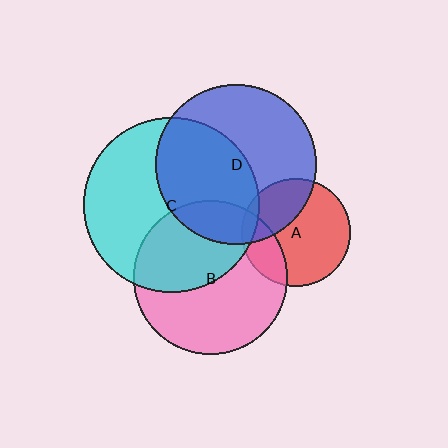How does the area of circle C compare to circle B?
Approximately 1.3 times.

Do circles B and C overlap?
Yes.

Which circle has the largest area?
Circle C (cyan).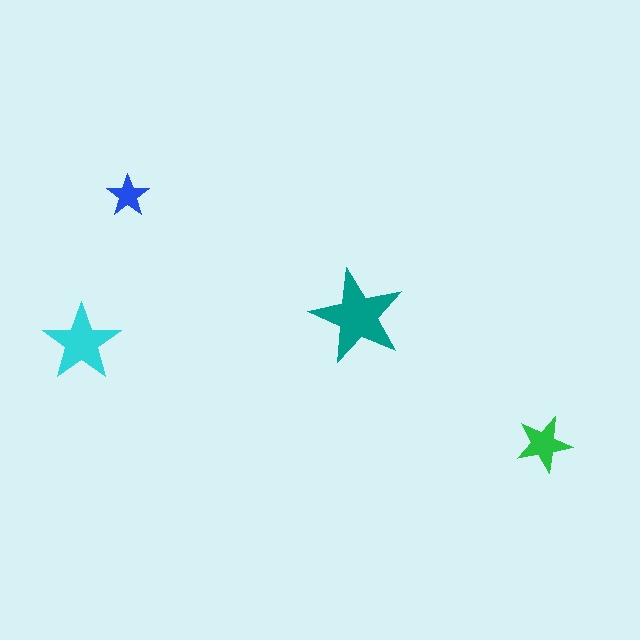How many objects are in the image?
There are 4 objects in the image.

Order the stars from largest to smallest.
the teal one, the cyan one, the green one, the blue one.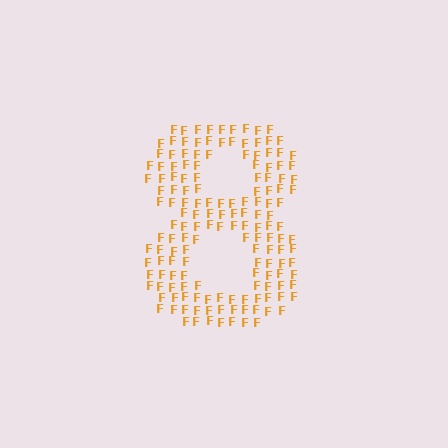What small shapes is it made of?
It is made of small letter F's.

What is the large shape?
The large shape is the digit 8.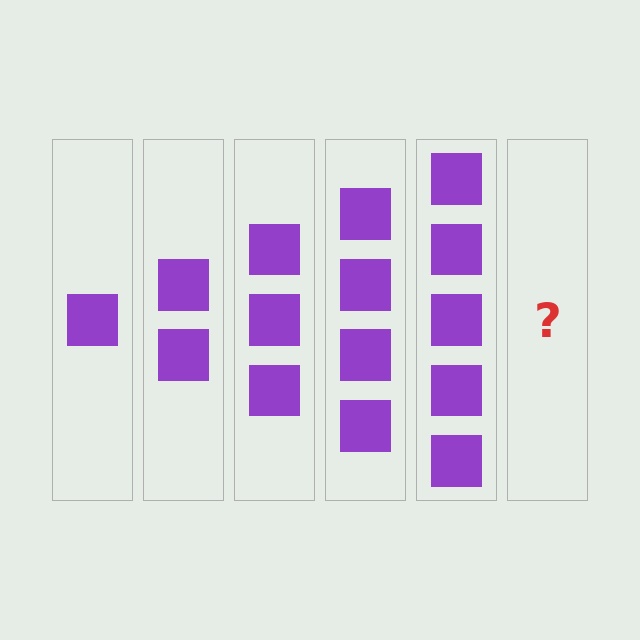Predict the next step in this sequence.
The next step is 6 squares.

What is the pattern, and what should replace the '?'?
The pattern is that each step adds one more square. The '?' should be 6 squares.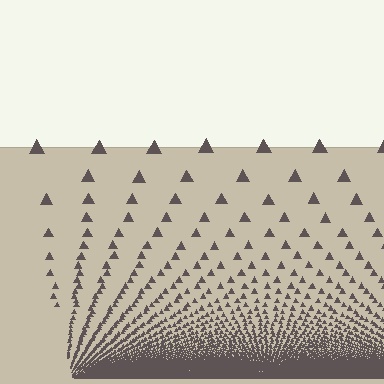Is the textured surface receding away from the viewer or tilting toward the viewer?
The surface appears to tilt toward the viewer. Texture elements get larger and sparser toward the top.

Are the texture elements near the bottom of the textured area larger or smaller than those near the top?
Smaller. The gradient is inverted — elements near the bottom are smaller and denser.